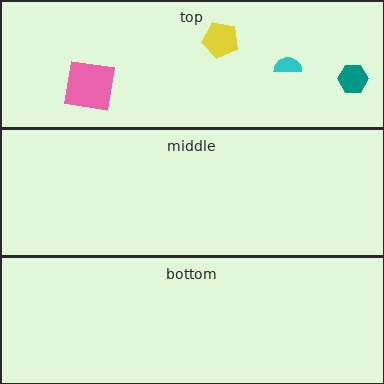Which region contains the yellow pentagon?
The top region.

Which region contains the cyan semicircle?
The top region.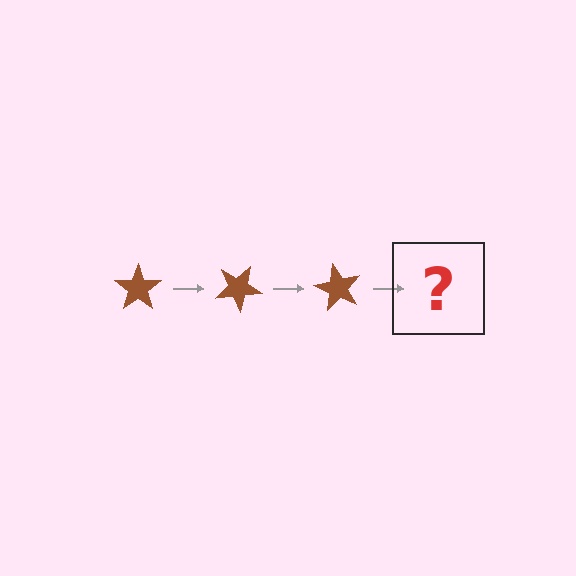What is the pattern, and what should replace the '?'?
The pattern is that the star rotates 30 degrees each step. The '?' should be a brown star rotated 90 degrees.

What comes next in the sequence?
The next element should be a brown star rotated 90 degrees.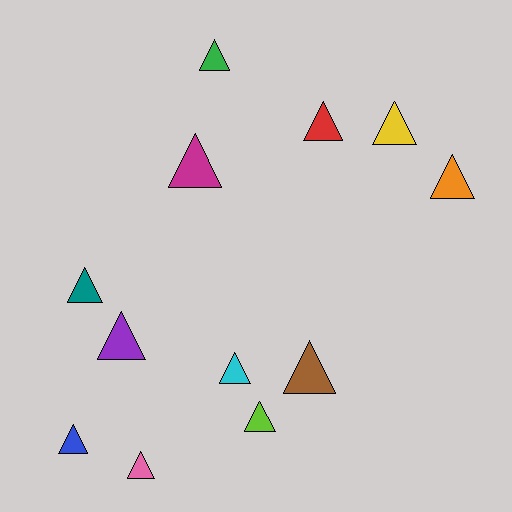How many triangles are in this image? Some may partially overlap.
There are 12 triangles.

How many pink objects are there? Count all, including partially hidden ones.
There is 1 pink object.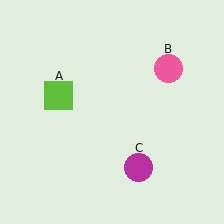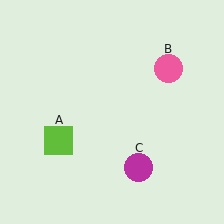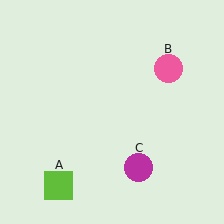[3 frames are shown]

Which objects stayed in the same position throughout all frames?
Pink circle (object B) and magenta circle (object C) remained stationary.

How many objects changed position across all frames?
1 object changed position: lime square (object A).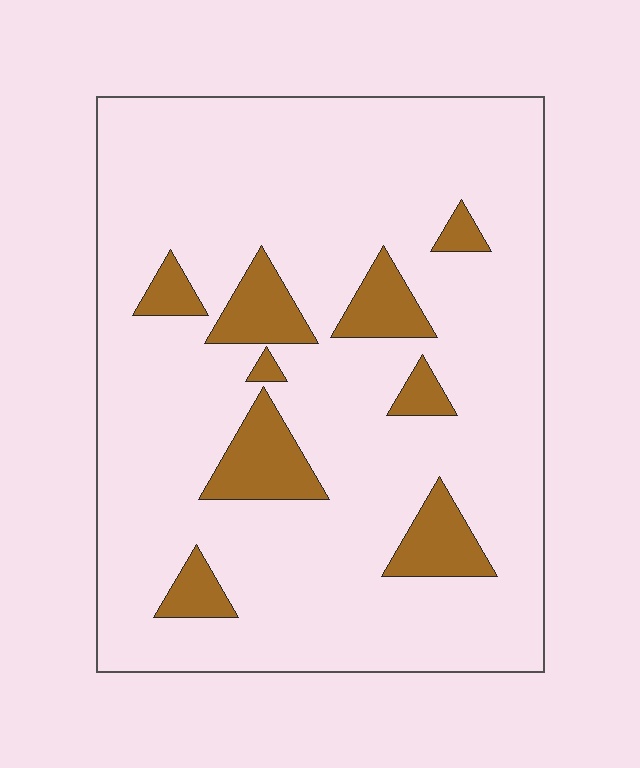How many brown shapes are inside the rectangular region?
9.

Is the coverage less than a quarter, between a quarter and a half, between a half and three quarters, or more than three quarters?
Less than a quarter.